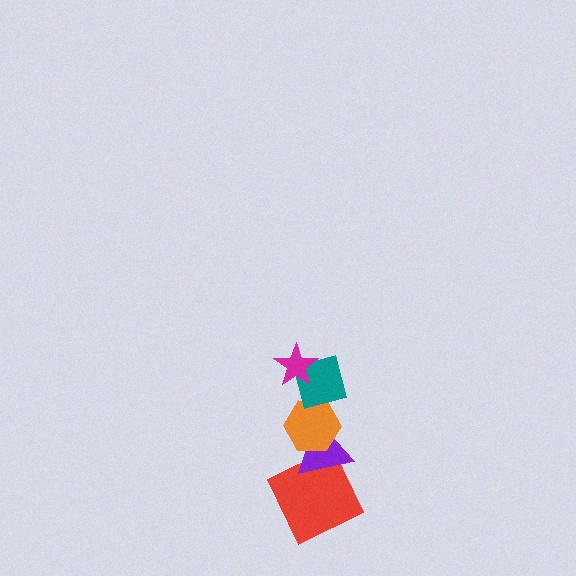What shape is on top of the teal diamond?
The magenta star is on top of the teal diamond.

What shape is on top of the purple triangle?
The orange hexagon is on top of the purple triangle.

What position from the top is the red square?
The red square is 5th from the top.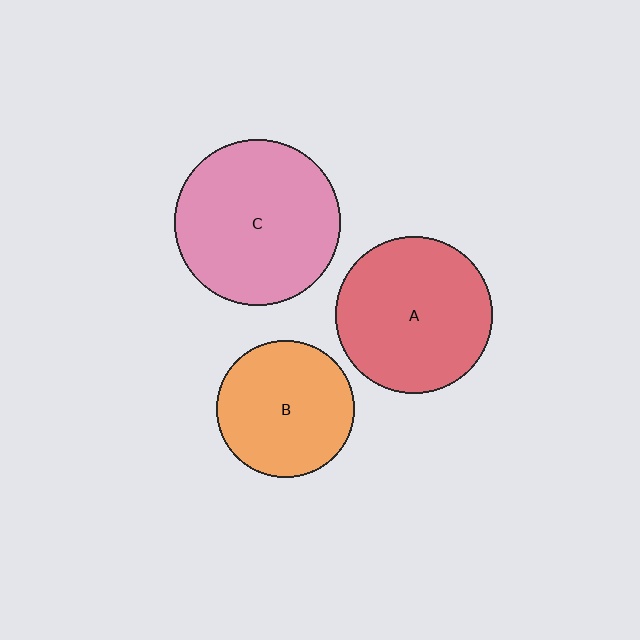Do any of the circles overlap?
No, none of the circles overlap.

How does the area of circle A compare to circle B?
Approximately 1.3 times.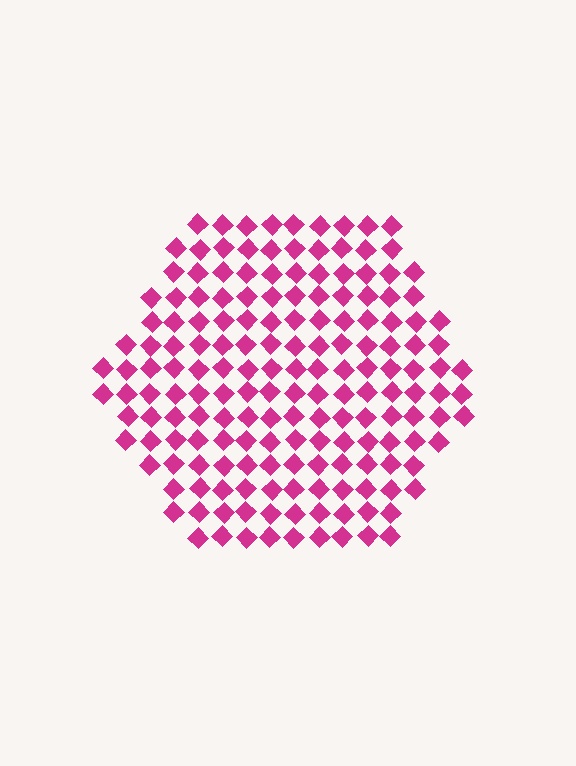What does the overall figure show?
The overall figure shows a hexagon.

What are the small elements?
The small elements are diamonds.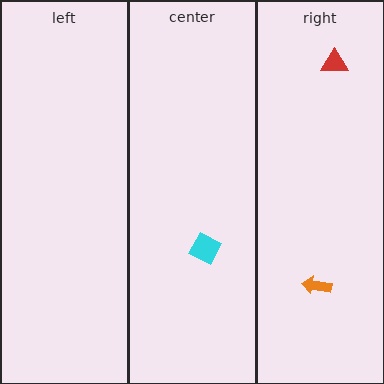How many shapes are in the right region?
2.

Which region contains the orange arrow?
The right region.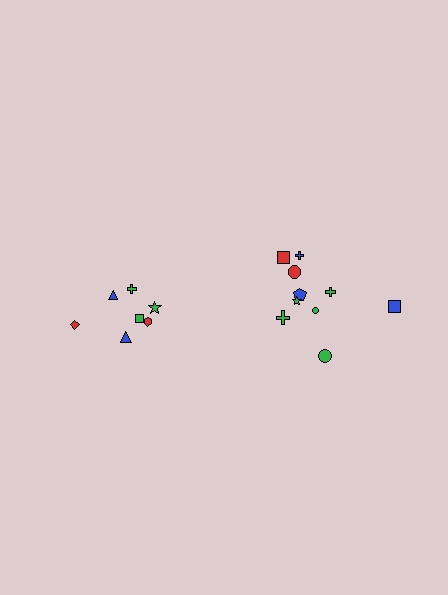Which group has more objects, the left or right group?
The right group.